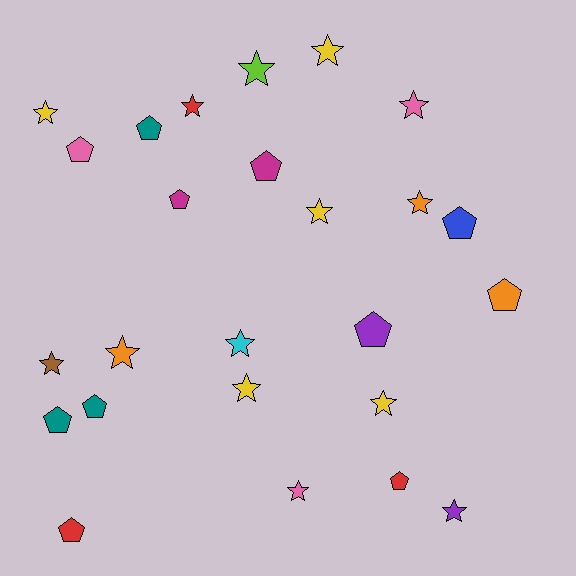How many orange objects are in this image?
There are 3 orange objects.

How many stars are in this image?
There are 14 stars.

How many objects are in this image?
There are 25 objects.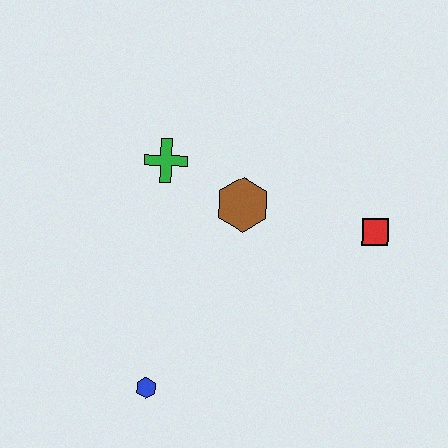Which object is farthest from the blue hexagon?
The red square is farthest from the blue hexagon.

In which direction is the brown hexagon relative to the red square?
The brown hexagon is to the left of the red square.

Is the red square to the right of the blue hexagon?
Yes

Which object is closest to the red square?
The brown hexagon is closest to the red square.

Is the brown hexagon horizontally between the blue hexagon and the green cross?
No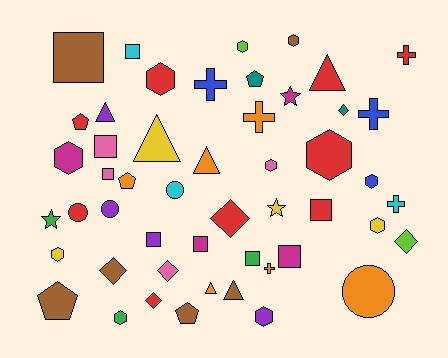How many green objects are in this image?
There are 3 green objects.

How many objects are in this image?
There are 50 objects.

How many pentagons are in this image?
There are 5 pentagons.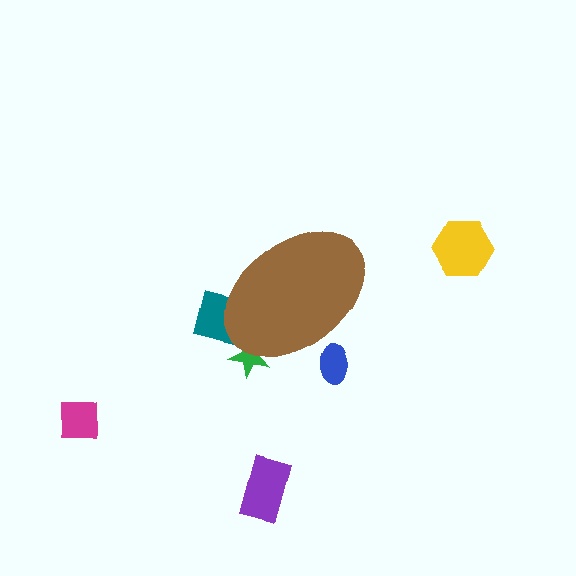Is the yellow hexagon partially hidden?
No, the yellow hexagon is fully visible.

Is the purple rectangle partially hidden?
No, the purple rectangle is fully visible.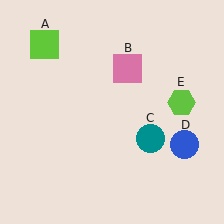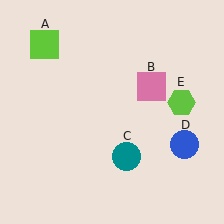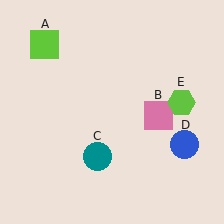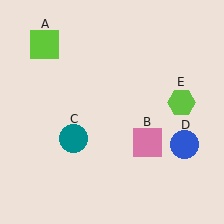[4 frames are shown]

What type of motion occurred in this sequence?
The pink square (object B), teal circle (object C) rotated clockwise around the center of the scene.